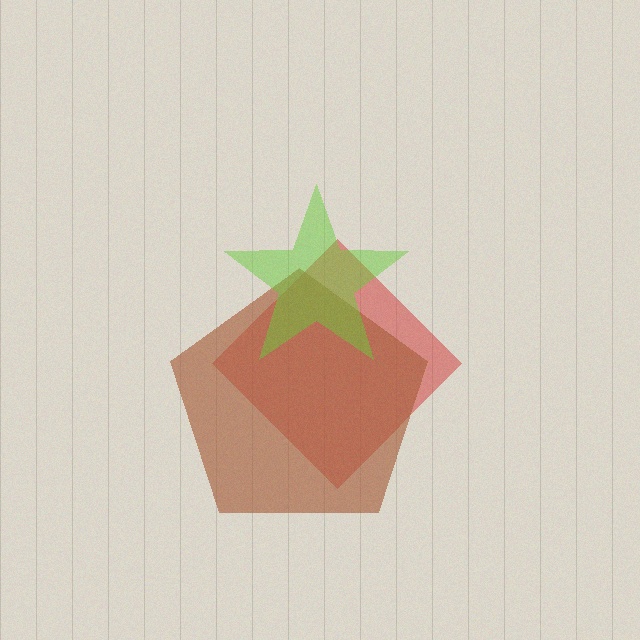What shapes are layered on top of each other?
The layered shapes are: a red diamond, a brown pentagon, a lime star.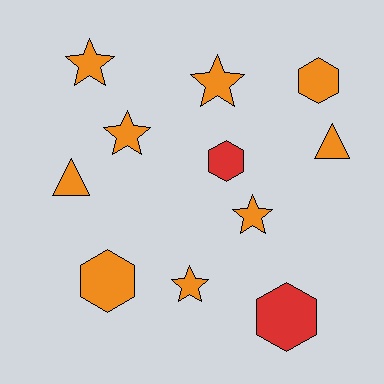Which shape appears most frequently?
Star, with 5 objects.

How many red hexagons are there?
There are 2 red hexagons.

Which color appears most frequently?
Orange, with 9 objects.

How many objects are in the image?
There are 11 objects.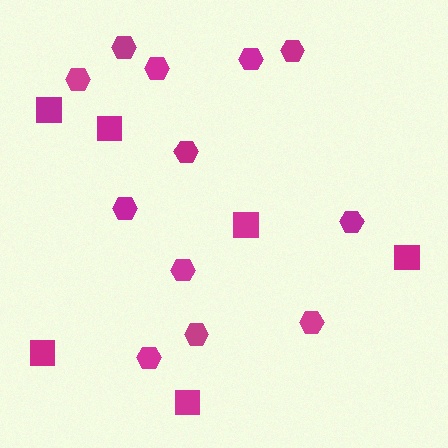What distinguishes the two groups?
There are 2 groups: one group of hexagons (12) and one group of squares (6).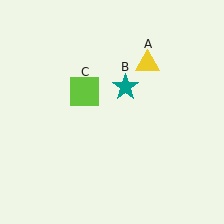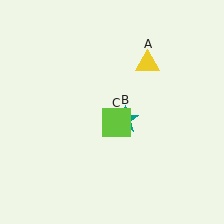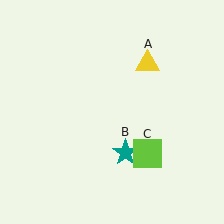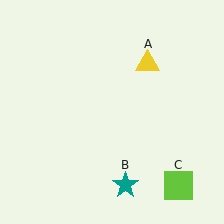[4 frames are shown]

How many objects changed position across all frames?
2 objects changed position: teal star (object B), lime square (object C).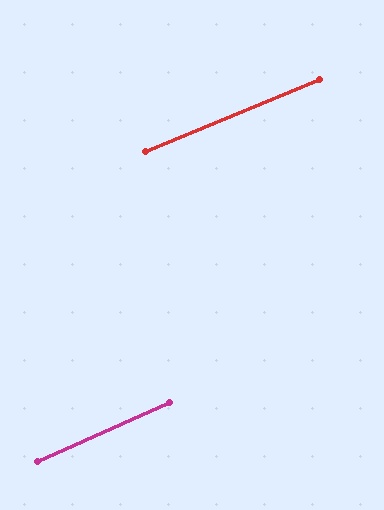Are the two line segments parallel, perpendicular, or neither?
Parallel — their directions differ by only 1.5°.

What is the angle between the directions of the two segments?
Approximately 2 degrees.